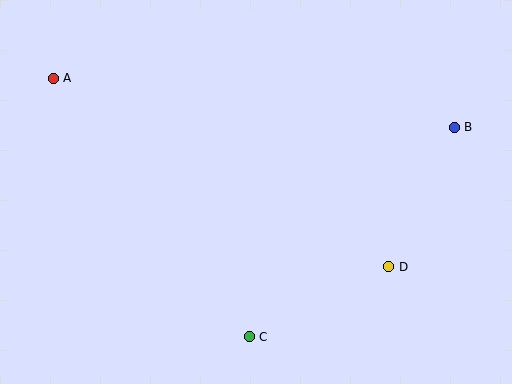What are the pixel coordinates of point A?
Point A is at (53, 78).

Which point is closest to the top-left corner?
Point A is closest to the top-left corner.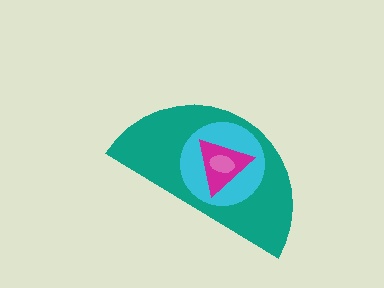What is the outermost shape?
The teal semicircle.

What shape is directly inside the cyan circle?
The magenta triangle.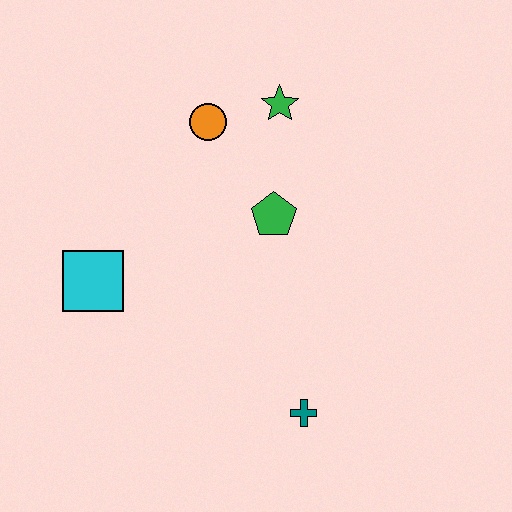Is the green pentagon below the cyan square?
No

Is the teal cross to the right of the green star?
Yes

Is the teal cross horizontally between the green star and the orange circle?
No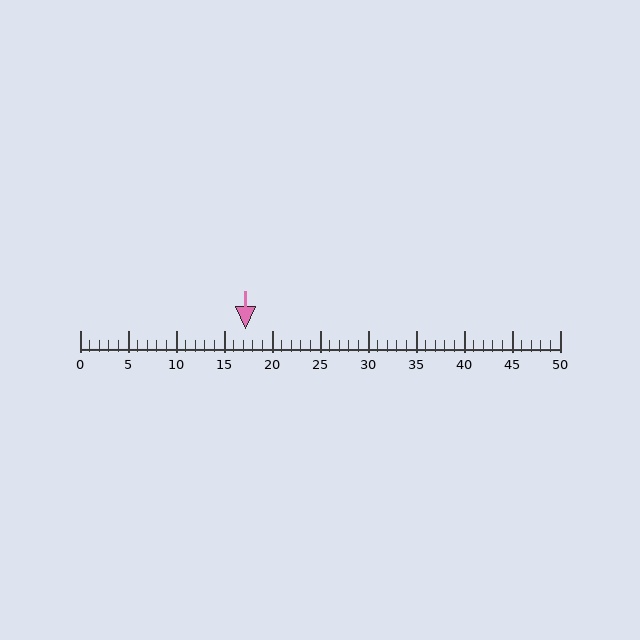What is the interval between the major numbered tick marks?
The major tick marks are spaced 5 units apart.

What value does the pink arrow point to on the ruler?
The pink arrow points to approximately 17.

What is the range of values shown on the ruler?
The ruler shows values from 0 to 50.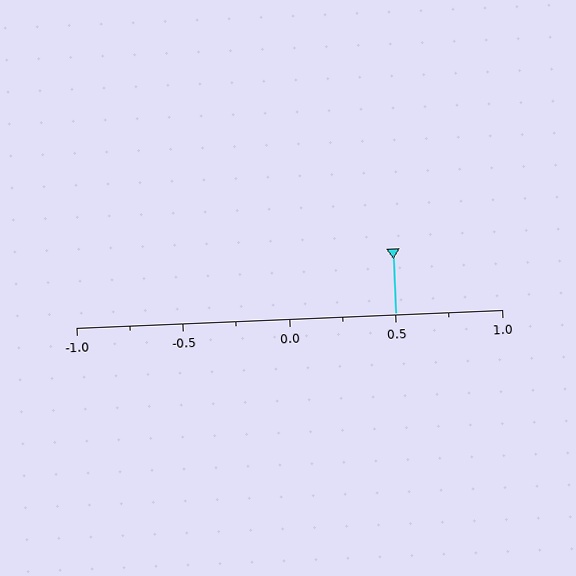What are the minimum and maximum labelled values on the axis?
The axis runs from -1.0 to 1.0.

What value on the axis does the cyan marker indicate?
The marker indicates approximately 0.5.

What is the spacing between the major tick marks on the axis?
The major ticks are spaced 0.5 apart.